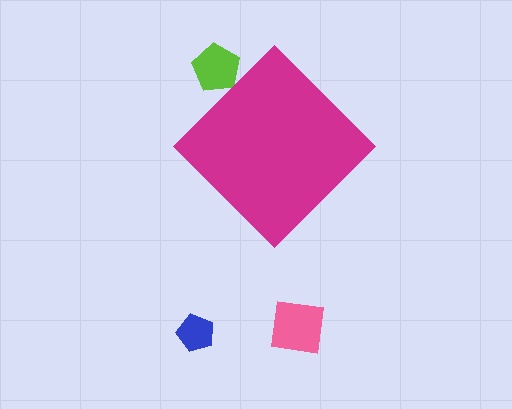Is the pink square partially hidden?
No, the pink square is fully visible.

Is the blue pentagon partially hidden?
No, the blue pentagon is fully visible.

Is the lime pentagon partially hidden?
Yes, the lime pentagon is partially hidden behind the magenta diamond.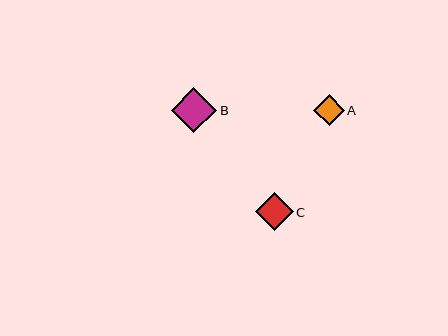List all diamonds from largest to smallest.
From largest to smallest: B, C, A.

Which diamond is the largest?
Diamond B is the largest with a size of approximately 46 pixels.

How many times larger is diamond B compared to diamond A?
Diamond B is approximately 1.5 times the size of diamond A.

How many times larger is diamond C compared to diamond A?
Diamond C is approximately 1.2 times the size of diamond A.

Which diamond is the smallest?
Diamond A is the smallest with a size of approximately 31 pixels.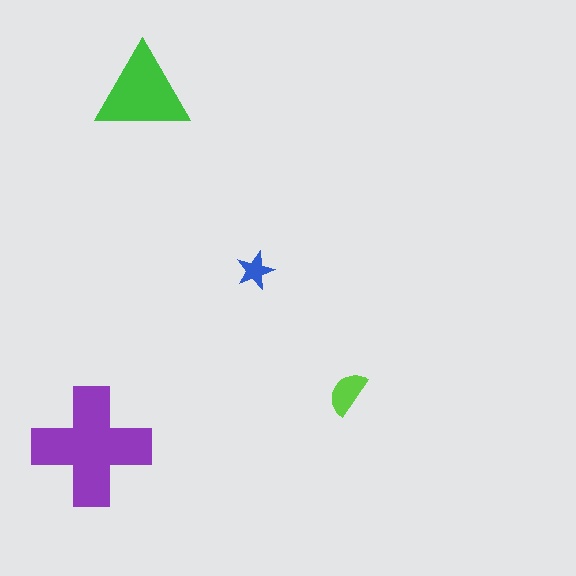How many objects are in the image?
There are 4 objects in the image.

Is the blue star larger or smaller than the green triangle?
Smaller.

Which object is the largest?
The purple cross.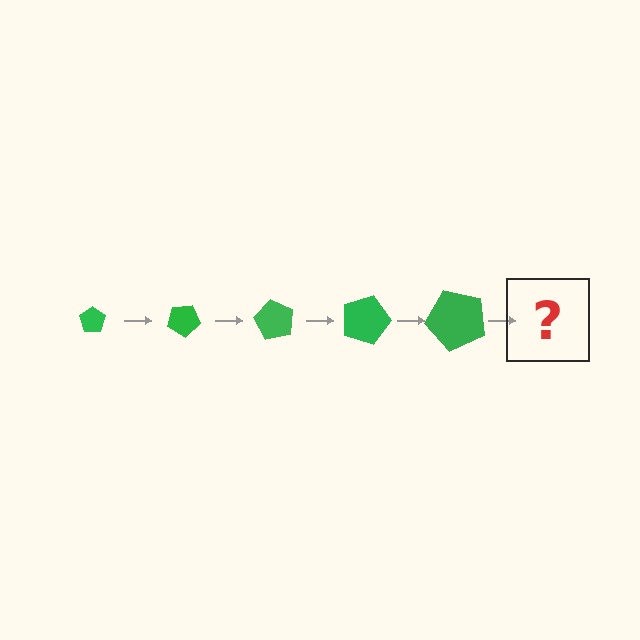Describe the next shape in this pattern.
It should be a pentagon, larger than the previous one and rotated 150 degrees from the start.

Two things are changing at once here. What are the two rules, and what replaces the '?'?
The two rules are that the pentagon grows larger each step and it rotates 30 degrees each step. The '?' should be a pentagon, larger than the previous one and rotated 150 degrees from the start.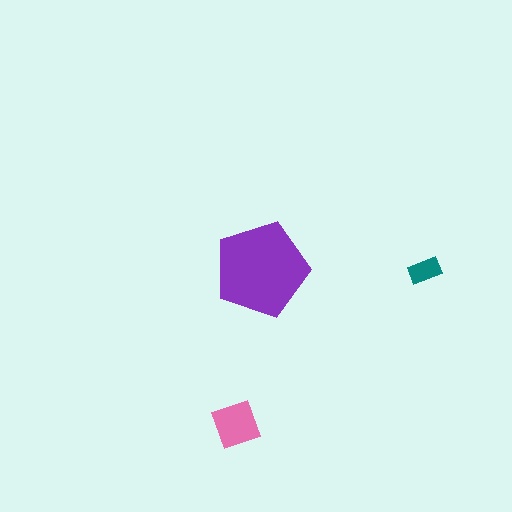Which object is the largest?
The purple pentagon.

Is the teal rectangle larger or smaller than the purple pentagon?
Smaller.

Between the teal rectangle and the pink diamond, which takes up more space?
The pink diamond.